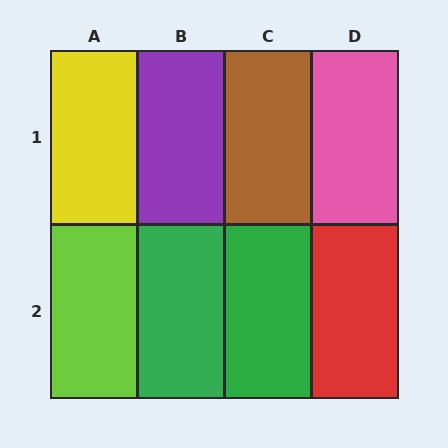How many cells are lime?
1 cell is lime.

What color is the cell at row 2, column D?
Red.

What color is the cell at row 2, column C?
Green.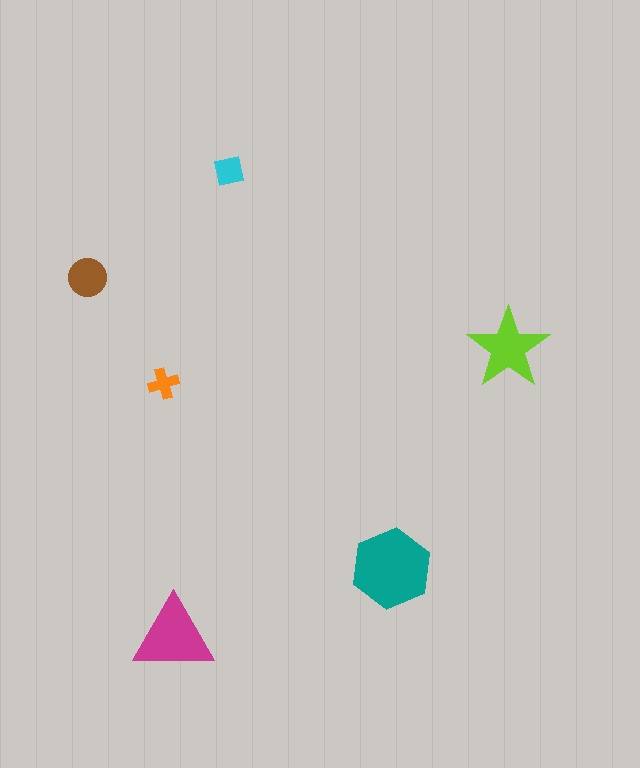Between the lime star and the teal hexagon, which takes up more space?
The teal hexagon.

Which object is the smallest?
The orange cross.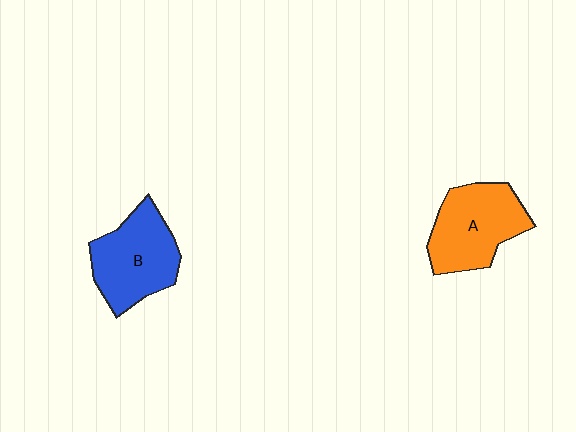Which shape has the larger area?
Shape A (orange).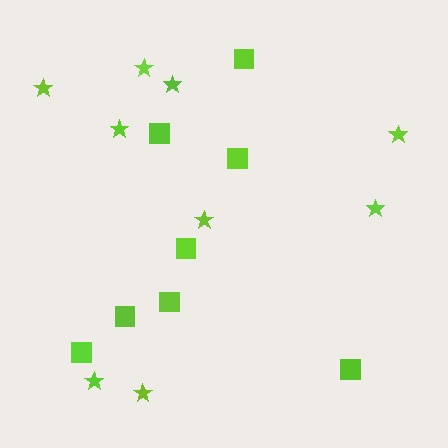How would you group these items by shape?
There are 2 groups: one group of stars (9) and one group of squares (8).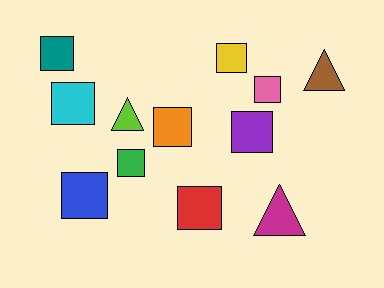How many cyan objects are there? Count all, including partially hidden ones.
There is 1 cyan object.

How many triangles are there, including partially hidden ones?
There are 3 triangles.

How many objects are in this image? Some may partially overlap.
There are 12 objects.